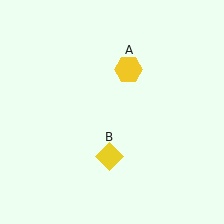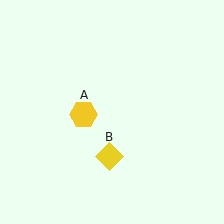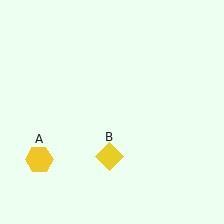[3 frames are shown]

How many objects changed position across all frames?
1 object changed position: yellow hexagon (object A).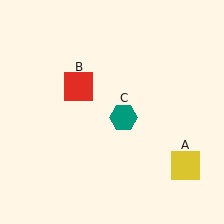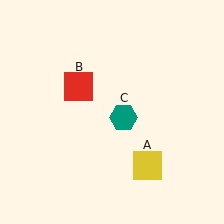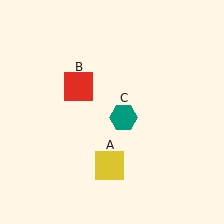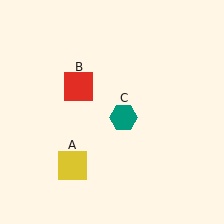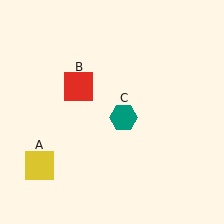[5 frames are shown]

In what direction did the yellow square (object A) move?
The yellow square (object A) moved left.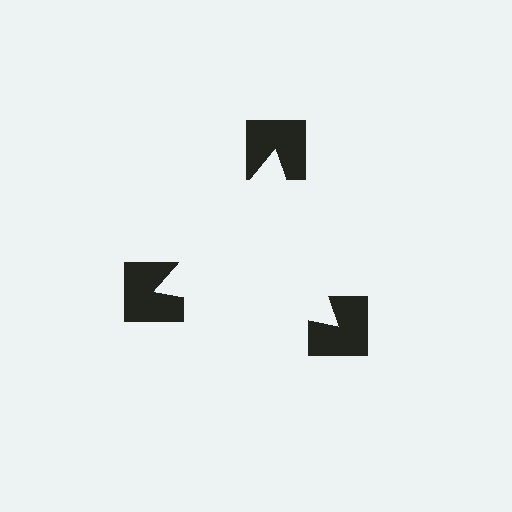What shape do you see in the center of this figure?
An illusory triangle — its edges are inferred from the aligned wedge cuts in the notched squares, not physically drawn.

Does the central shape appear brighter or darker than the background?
It typically appears slightly brighter than the background, even though no actual brightness change is drawn.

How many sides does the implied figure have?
3 sides.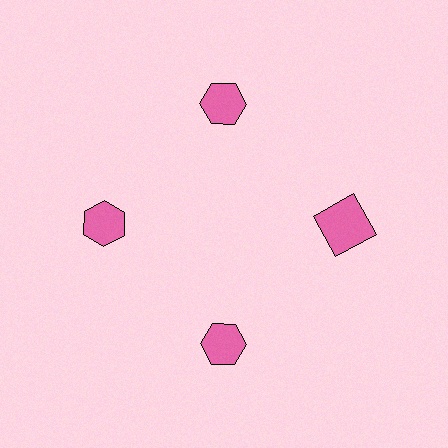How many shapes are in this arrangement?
There are 4 shapes arranged in a ring pattern.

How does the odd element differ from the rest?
It has a different shape: square instead of hexagon.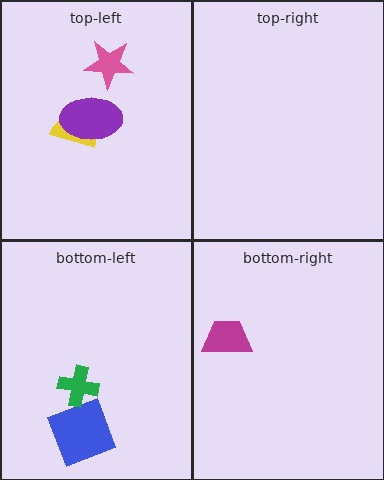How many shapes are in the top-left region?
3.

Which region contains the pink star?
The top-left region.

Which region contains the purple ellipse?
The top-left region.